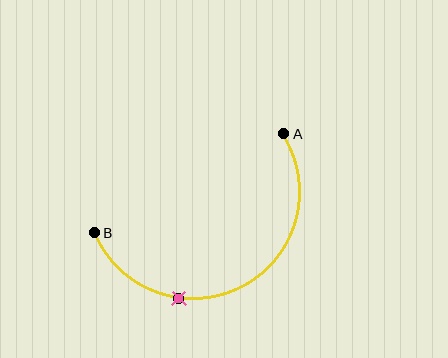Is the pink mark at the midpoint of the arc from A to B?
No. The pink mark lies on the arc but is closer to endpoint B. The arc midpoint would be at the point on the curve equidistant along the arc from both A and B.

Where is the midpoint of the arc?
The arc midpoint is the point on the curve farthest from the straight line joining A and B. It sits below that line.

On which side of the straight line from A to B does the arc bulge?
The arc bulges below the straight line connecting A and B.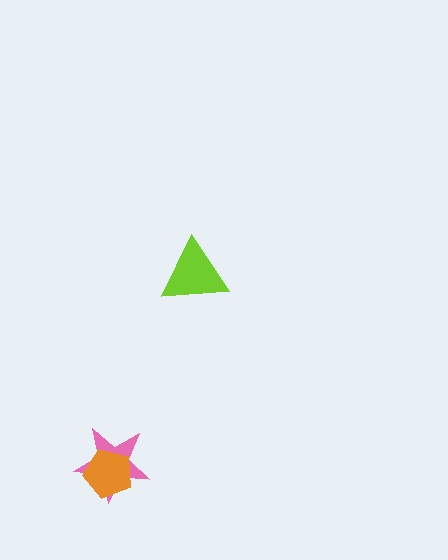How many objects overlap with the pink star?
1 object overlaps with the pink star.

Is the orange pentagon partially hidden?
No, no other shape covers it.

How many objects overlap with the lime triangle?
0 objects overlap with the lime triangle.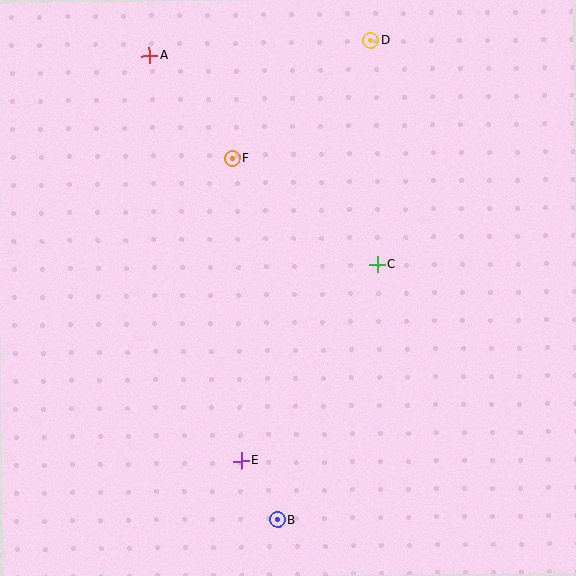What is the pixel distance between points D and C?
The distance between D and C is 224 pixels.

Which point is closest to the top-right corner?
Point D is closest to the top-right corner.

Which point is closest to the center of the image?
Point C at (377, 264) is closest to the center.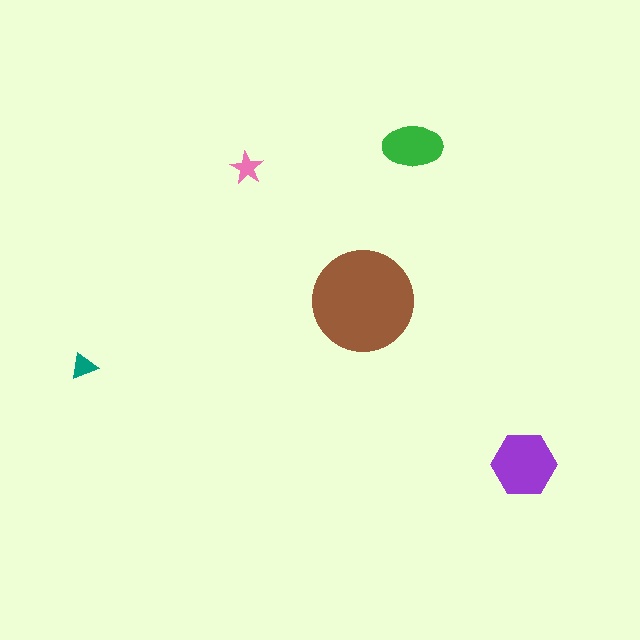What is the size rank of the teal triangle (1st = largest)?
5th.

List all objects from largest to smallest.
The brown circle, the purple hexagon, the green ellipse, the pink star, the teal triangle.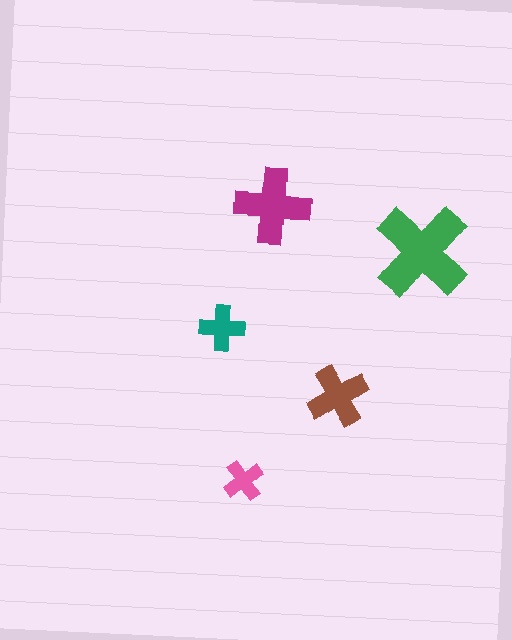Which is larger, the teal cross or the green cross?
The green one.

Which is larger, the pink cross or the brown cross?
The brown one.